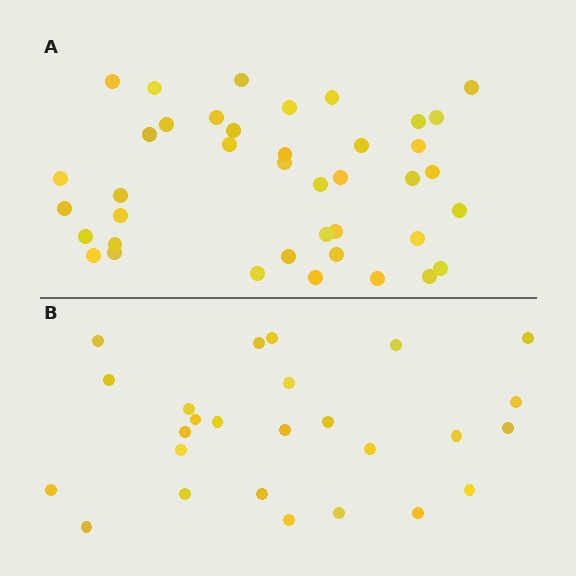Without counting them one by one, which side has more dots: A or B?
Region A (the top region) has more dots.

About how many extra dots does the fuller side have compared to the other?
Region A has approximately 15 more dots than region B.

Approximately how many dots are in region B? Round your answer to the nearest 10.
About 30 dots. (The exact count is 26, which rounds to 30.)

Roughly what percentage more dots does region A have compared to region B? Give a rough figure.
About 55% more.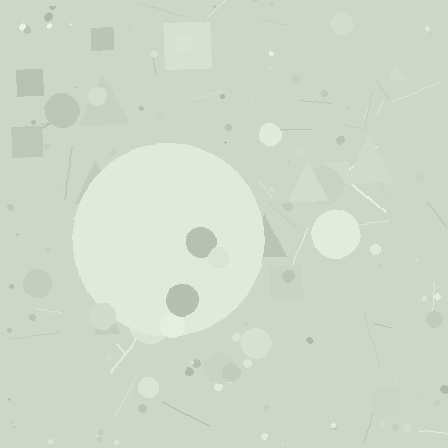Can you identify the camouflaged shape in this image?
The camouflaged shape is a circle.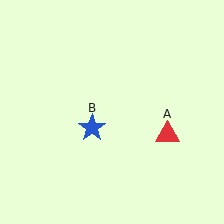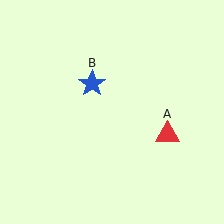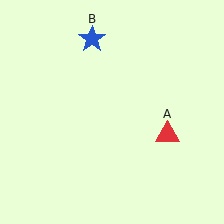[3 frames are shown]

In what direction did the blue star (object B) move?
The blue star (object B) moved up.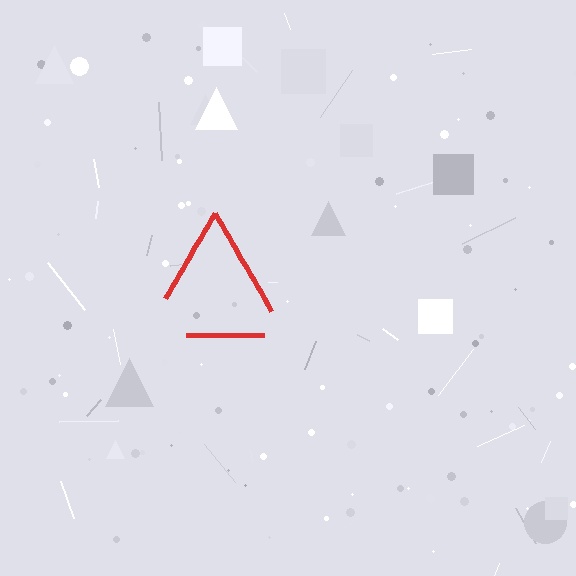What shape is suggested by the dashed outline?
The dashed outline suggests a triangle.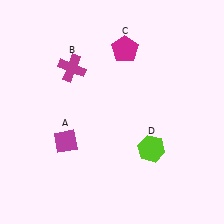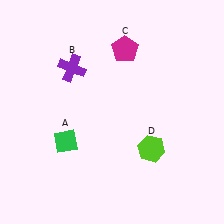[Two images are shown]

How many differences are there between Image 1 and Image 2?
There are 2 differences between the two images.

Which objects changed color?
A changed from magenta to green. B changed from magenta to purple.